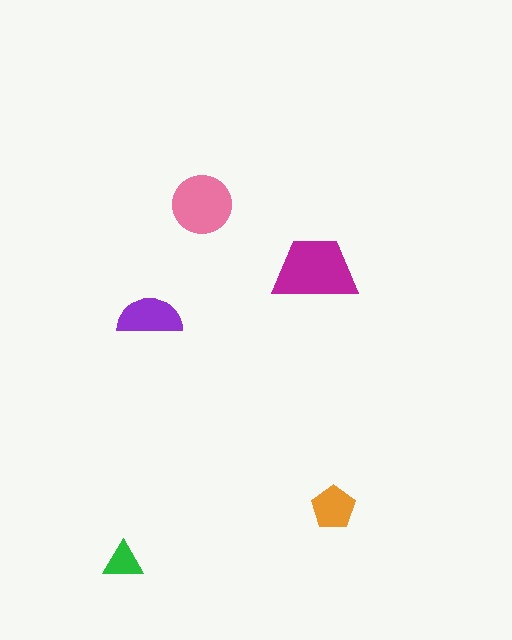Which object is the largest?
The magenta trapezoid.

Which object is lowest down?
The green triangle is bottommost.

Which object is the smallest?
The green triangle.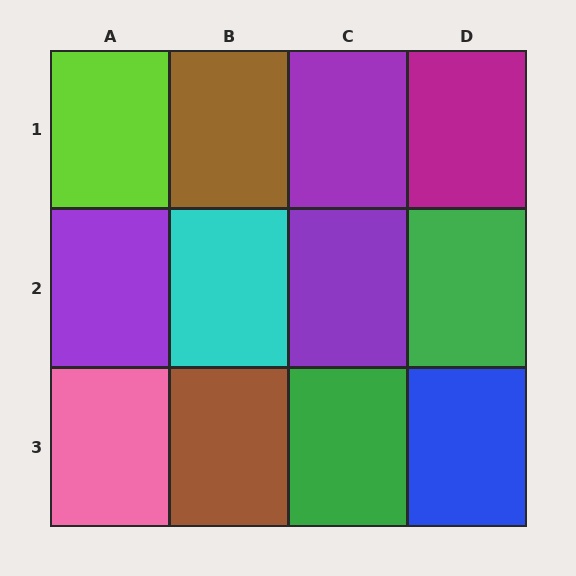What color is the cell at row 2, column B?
Cyan.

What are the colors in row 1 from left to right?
Lime, brown, purple, magenta.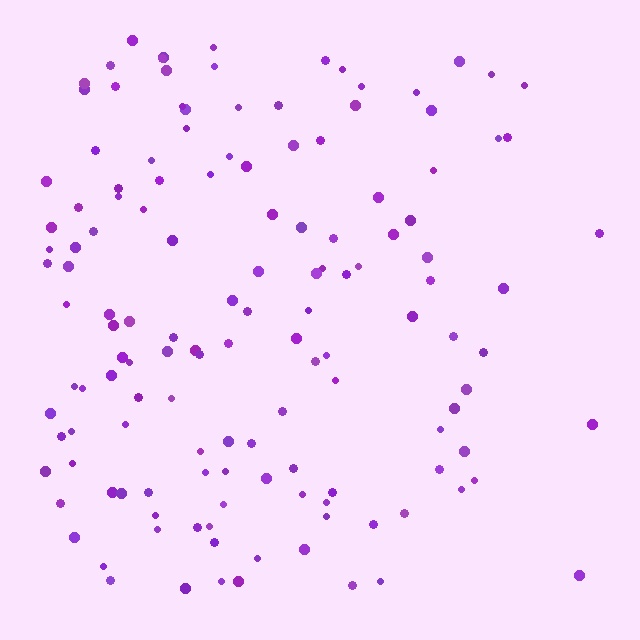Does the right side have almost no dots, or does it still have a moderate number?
Still a moderate number, just noticeably fewer than the left.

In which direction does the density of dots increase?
From right to left, with the left side densest.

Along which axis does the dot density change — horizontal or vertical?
Horizontal.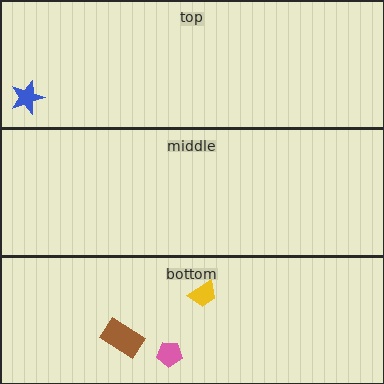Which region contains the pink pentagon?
The bottom region.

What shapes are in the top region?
The blue star.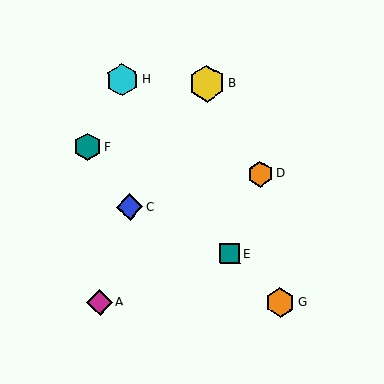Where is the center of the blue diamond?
The center of the blue diamond is at (130, 207).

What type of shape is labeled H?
Shape H is a cyan hexagon.